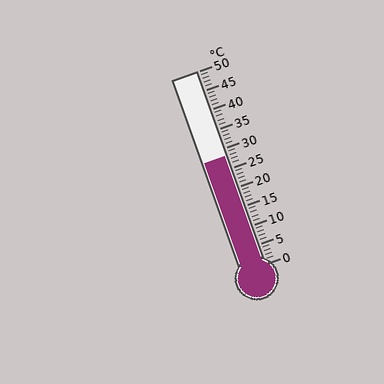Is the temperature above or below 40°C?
The temperature is below 40°C.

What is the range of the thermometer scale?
The thermometer scale ranges from 0°C to 50°C.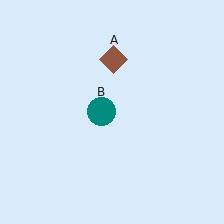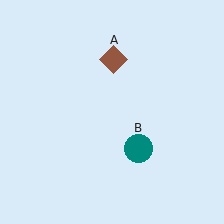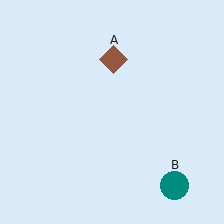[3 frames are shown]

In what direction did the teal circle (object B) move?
The teal circle (object B) moved down and to the right.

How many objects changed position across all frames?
1 object changed position: teal circle (object B).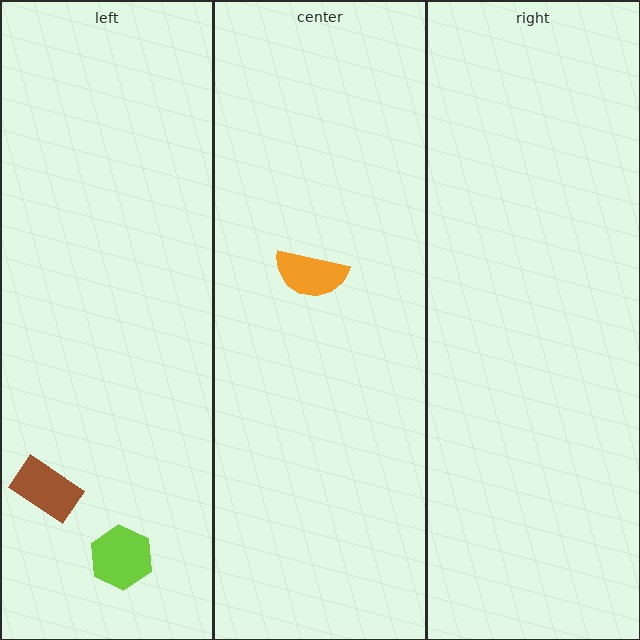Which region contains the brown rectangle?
The left region.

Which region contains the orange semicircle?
The center region.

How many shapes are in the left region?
2.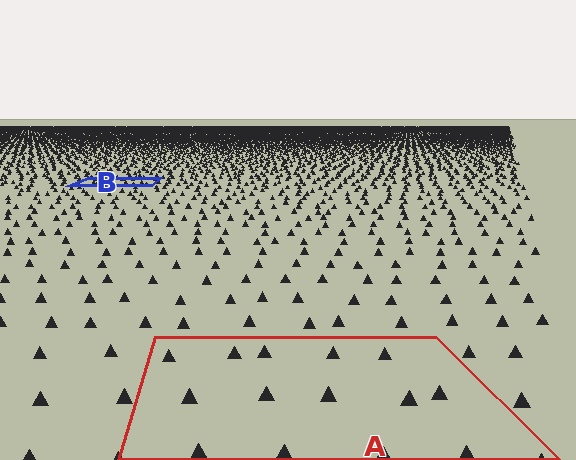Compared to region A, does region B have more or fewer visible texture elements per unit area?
Region B has more texture elements per unit area — they are packed more densely because it is farther away.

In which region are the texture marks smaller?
The texture marks are smaller in region B, because it is farther away.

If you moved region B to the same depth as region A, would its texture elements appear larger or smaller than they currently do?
They would appear larger. At a closer depth, the same texture elements are projected at a bigger on-screen size.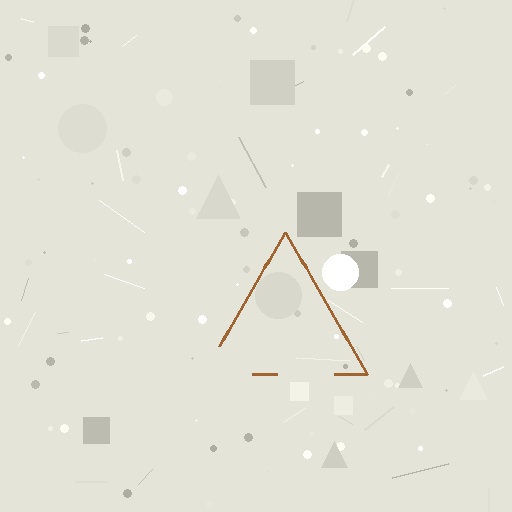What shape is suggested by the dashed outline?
The dashed outline suggests a triangle.